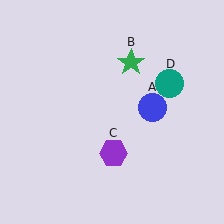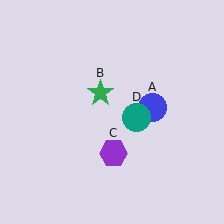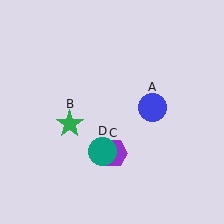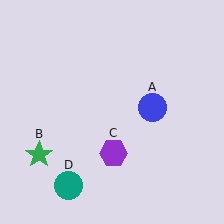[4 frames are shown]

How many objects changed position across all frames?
2 objects changed position: green star (object B), teal circle (object D).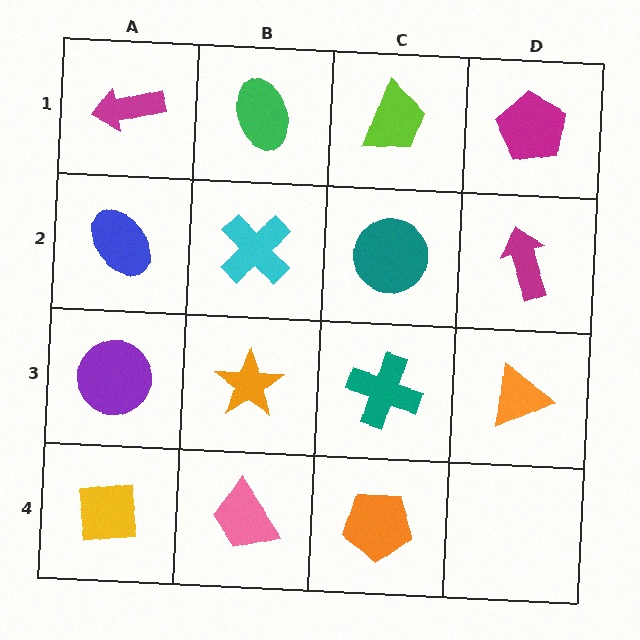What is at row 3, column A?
A purple circle.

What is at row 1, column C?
A lime trapezoid.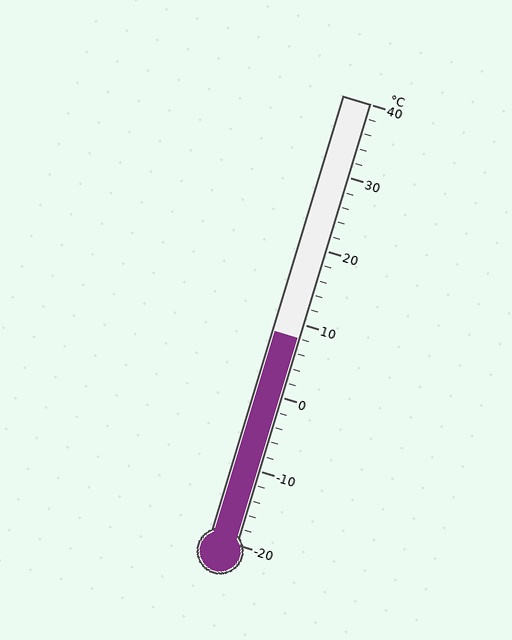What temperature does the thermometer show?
The thermometer shows approximately 8°C.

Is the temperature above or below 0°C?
The temperature is above 0°C.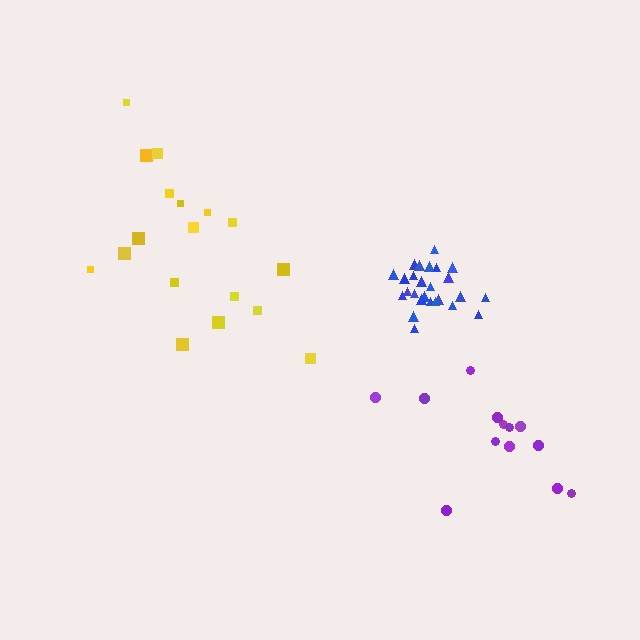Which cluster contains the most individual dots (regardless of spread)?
Blue (26).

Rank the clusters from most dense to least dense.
blue, purple, yellow.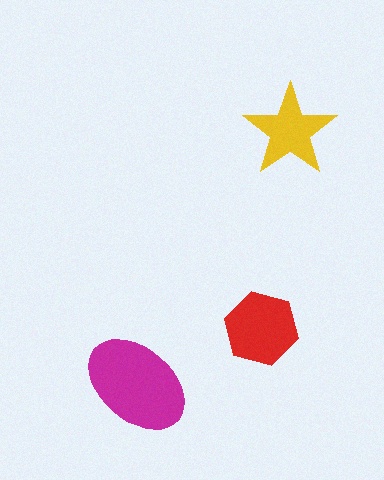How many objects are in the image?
There are 3 objects in the image.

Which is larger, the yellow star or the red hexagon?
The red hexagon.